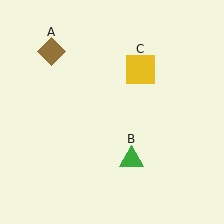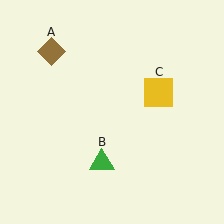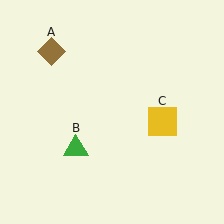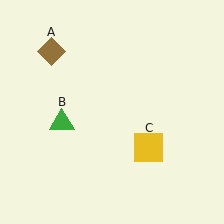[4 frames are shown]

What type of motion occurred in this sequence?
The green triangle (object B), yellow square (object C) rotated clockwise around the center of the scene.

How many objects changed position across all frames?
2 objects changed position: green triangle (object B), yellow square (object C).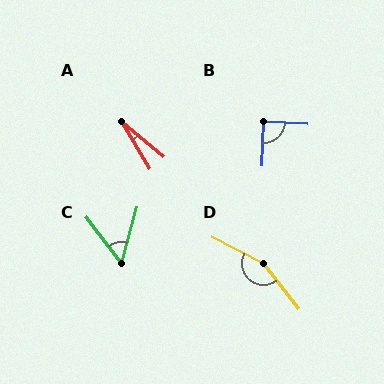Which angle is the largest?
D, at approximately 156 degrees.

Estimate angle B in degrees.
Approximately 88 degrees.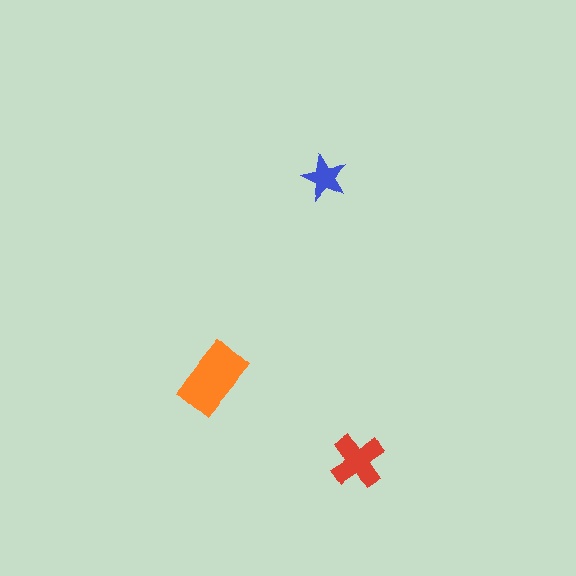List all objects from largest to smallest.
The orange rectangle, the red cross, the blue star.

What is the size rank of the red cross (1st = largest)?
2nd.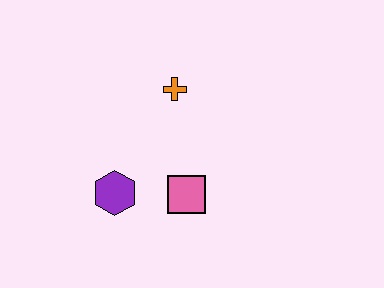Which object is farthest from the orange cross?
The purple hexagon is farthest from the orange cross.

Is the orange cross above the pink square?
Yes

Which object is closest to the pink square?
The purple hexagon is closest to the pink square.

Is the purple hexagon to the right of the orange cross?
No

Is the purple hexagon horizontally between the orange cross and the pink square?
No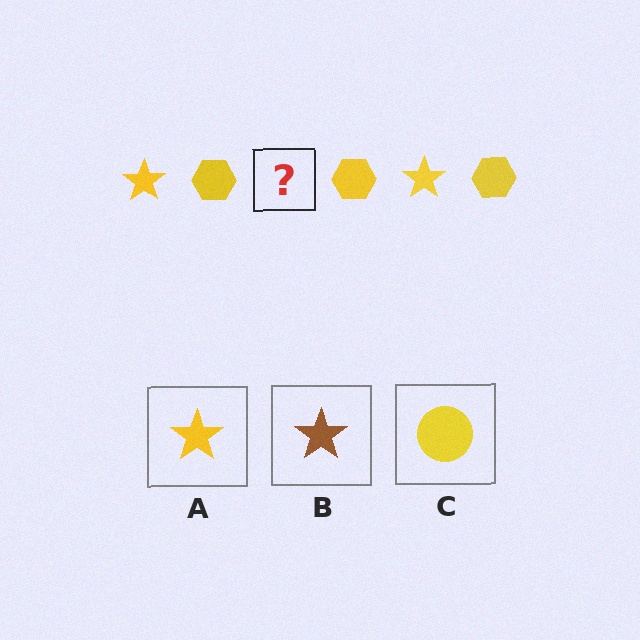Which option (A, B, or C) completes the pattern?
A.